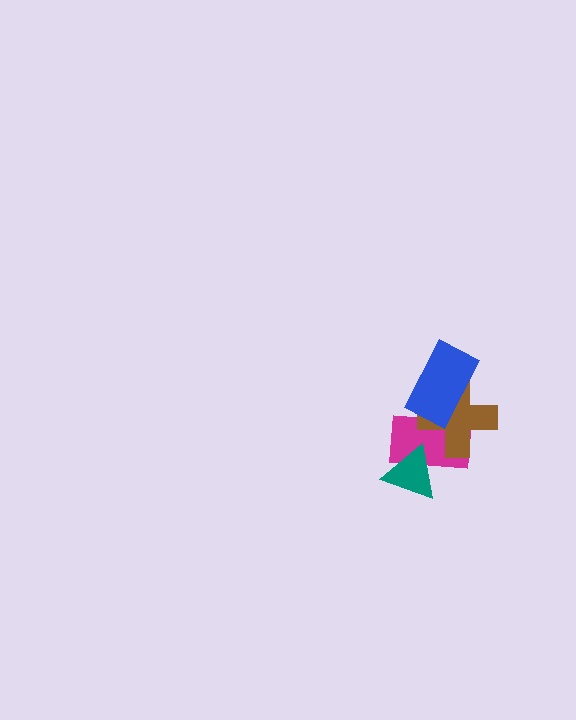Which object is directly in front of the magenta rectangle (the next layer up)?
The brown cross is directly in front of the magenta rectangle.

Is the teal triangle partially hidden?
No, no other shape covers it.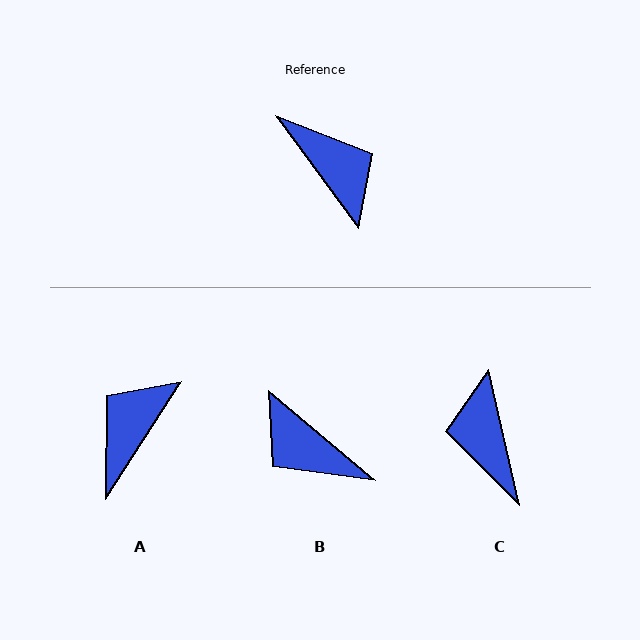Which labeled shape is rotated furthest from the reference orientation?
B, about 166 degrees away.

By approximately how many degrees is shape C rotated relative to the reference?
Approximately 156 degrees counter-clockwise.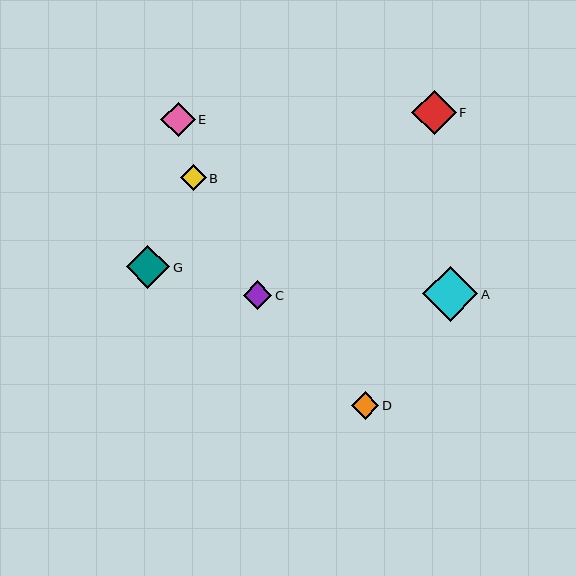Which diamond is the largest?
Diamond A is the largest with a size of approximately 55 pixels.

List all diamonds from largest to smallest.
From largest to smallest: A, F, G, E, C, D, B.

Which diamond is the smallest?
Diamond B is the smallest with a size of approximately 26 pixels.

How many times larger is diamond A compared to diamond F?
Diamond A is approximately 1.2 times the size of diamond F.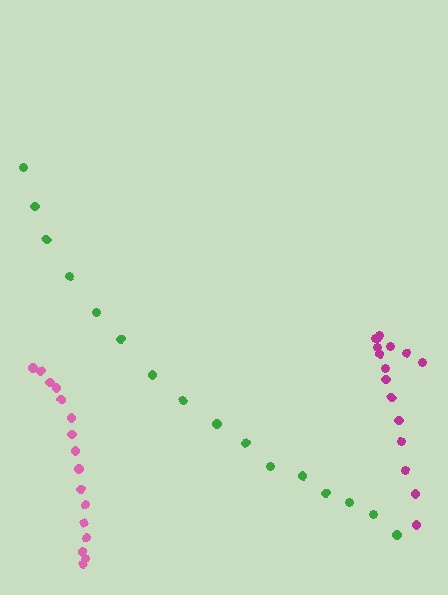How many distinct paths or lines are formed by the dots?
There are 3 distinct paths.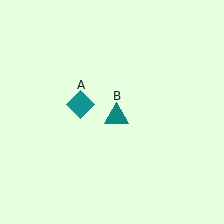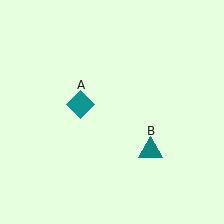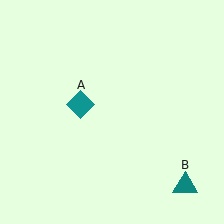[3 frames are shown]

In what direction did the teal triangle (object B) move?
The teal triangle (object B) moved down and to the right.